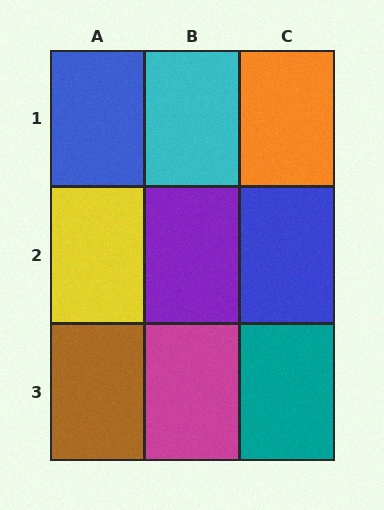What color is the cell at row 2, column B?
Purple.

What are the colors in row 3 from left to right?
Brown, magenta, teal.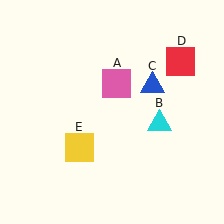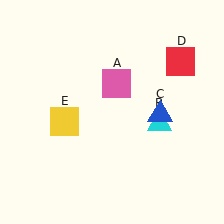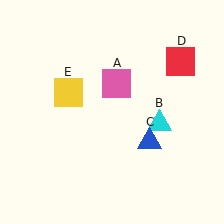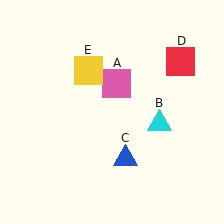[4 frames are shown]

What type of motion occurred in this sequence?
The blue triangle (object C), yellow square (object E) rotated clockwise around the center of the scene.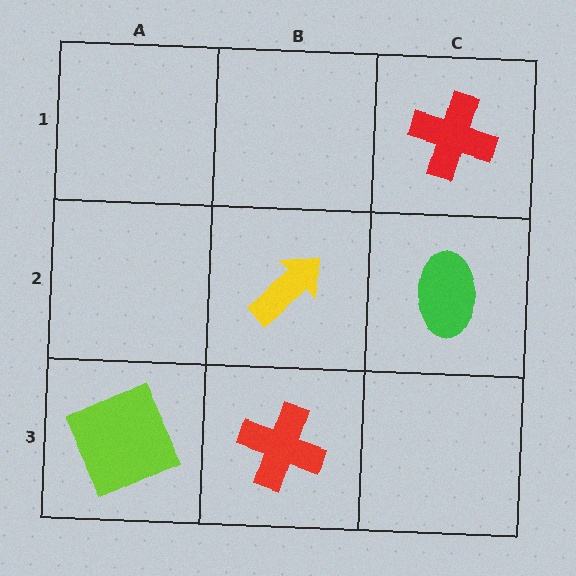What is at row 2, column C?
A green ellipse.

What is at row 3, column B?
A red cross.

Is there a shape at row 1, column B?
No, that cell is empty.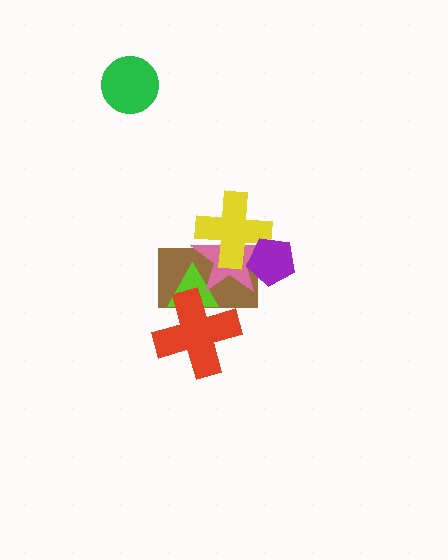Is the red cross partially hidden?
No, no other shape covers it.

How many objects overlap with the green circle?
0 objects overlap with the green circle.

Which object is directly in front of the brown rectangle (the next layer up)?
The lime triangle is directly in front of the brown rectangle.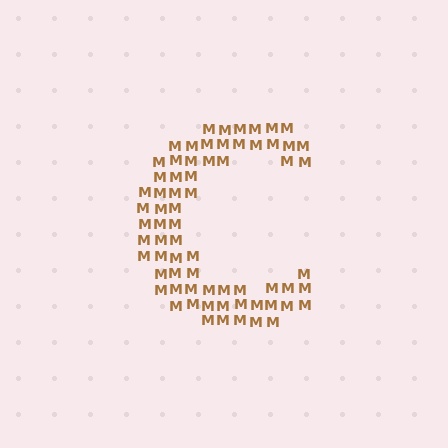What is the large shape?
The large shape is the letter C.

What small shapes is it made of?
It is made of small letter M's.